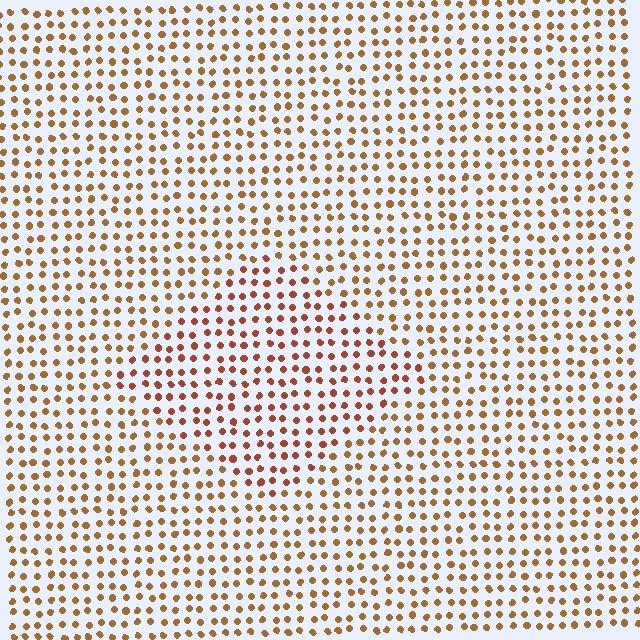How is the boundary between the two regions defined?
The boundary is defined purely by a slight shift in hue (about 22 degrees). Spacing, size, and orientation are identical on both sides.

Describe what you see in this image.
The image is filled with small brown elements in a uniform arrangement. A diamond-shaped region is visible where the elements are tinted to a slightly different hue, forming a subtle color boundary.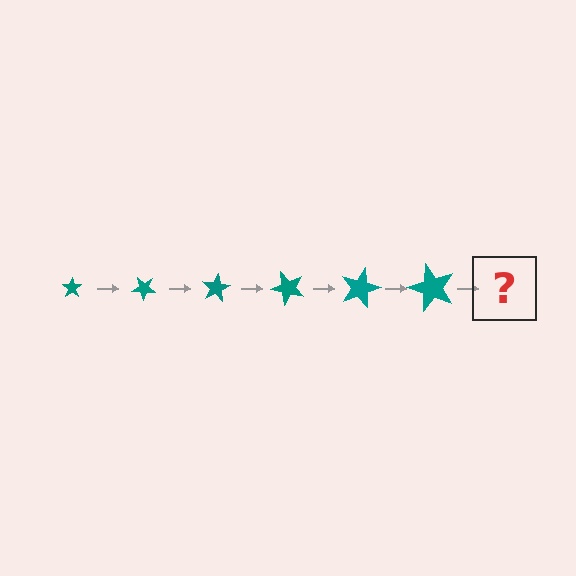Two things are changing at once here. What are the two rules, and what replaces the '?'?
The two rules are that the star grows larger each step and it rotates 40 degrees each step. The '?' should be a star, larger than the previous one and rotated 240 degrees from the start.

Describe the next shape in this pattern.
It should be a star, larger than the previous one and rotated 240 degrees from the start.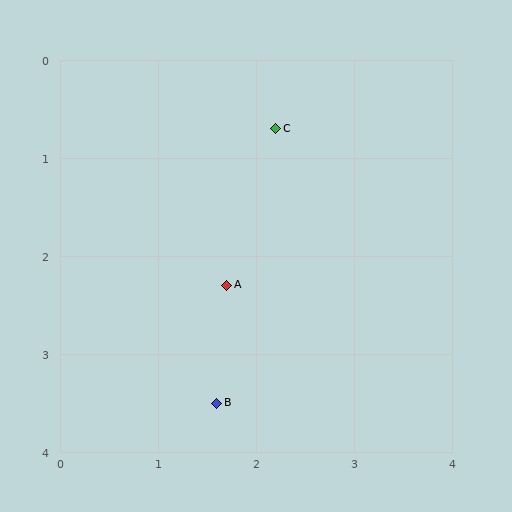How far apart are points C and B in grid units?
Points C and B are about 2.9 grid units apart.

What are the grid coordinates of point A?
Point A is at approximately (1.7, 2.3).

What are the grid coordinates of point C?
Point C is at approximately (2.2, 0.7).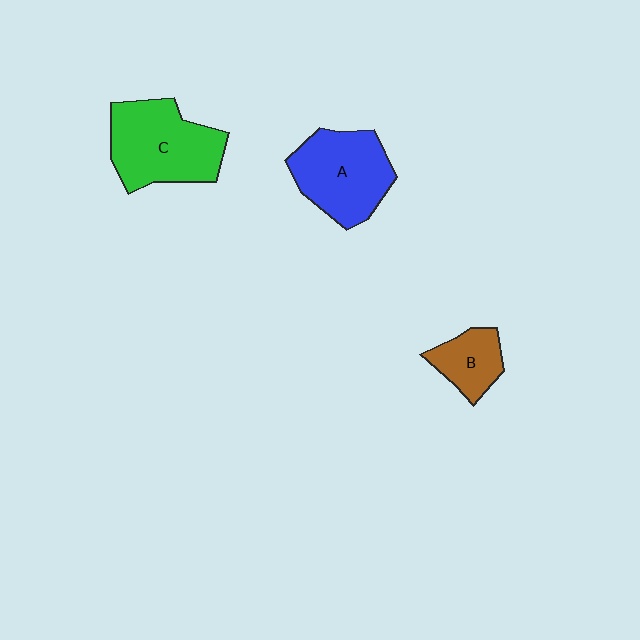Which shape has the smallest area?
Shape B (brown).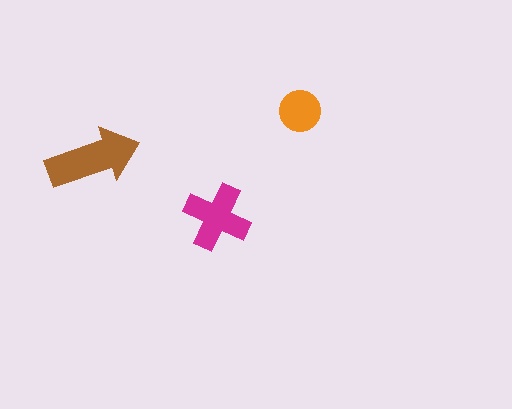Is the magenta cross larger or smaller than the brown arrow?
Smaller.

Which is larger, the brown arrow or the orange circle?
The brown arrow.